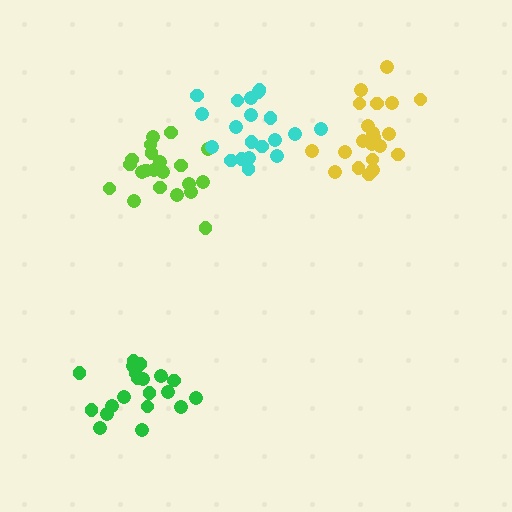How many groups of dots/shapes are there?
There are 4 groups.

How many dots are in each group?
Group 1: 21 dots, Group 2: 21 dots, Group 3: 20 dots, Group 4: 20 dots (82 total).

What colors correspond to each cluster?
The clusters are colored: lime, yellow, green, cyan.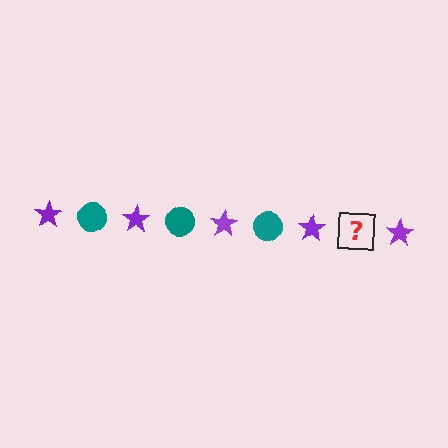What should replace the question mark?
The question mark should be replaced with a teal circle.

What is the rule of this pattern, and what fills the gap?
The rule is that the pattern alternates between purple star and teal circle. The gap should be filled with a teal circle.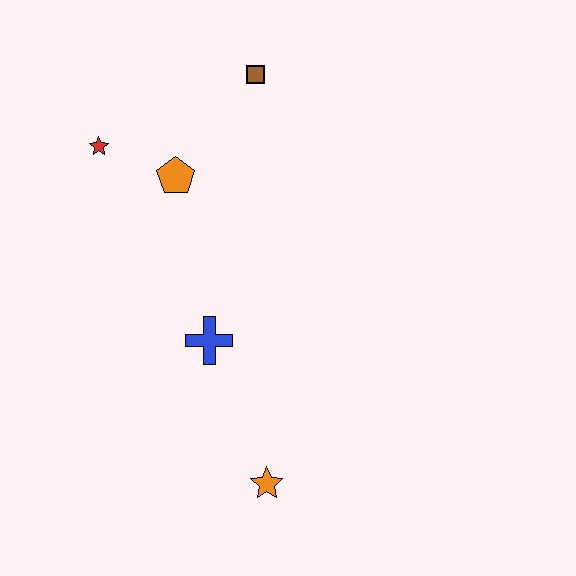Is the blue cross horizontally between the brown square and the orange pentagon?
Yes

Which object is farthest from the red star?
The orange star is farthest from the red star.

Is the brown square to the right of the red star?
Yes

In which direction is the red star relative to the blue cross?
The red star is above the blue cross.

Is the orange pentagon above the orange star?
Yes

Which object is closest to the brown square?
The orange pentagon is closest to the brown square.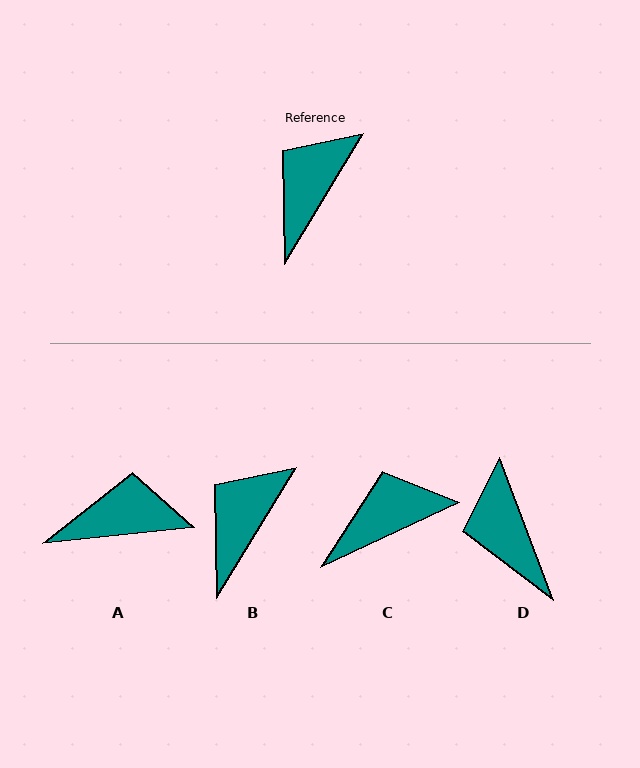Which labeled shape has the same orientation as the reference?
B.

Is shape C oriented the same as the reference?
No, it is off by about 34 degrees.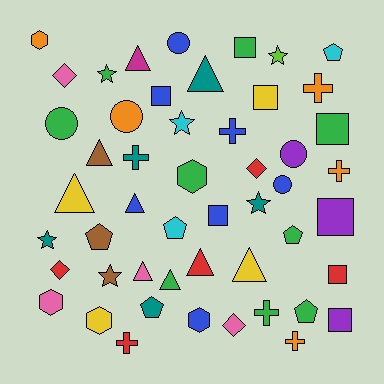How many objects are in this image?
There are 50 objects.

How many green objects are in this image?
There are 9 green objects.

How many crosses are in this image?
There are 7 crosses.